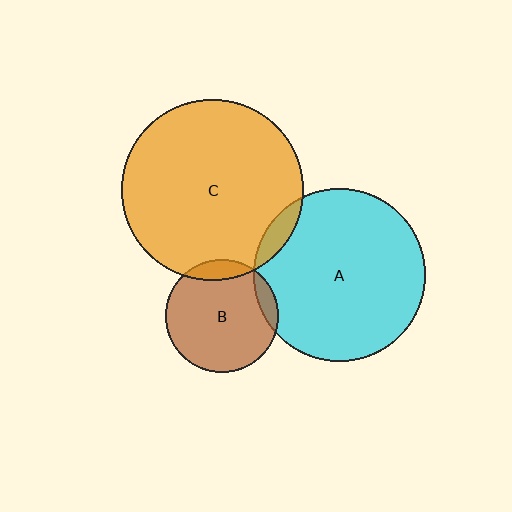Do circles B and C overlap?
Yes.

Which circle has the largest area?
Circle C (orange).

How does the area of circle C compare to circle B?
Approximately 2.6 times.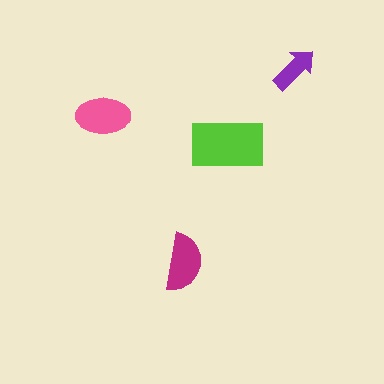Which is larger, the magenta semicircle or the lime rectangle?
The lime rectangle.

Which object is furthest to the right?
The purple arrow is rightmost.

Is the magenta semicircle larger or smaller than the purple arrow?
Larger.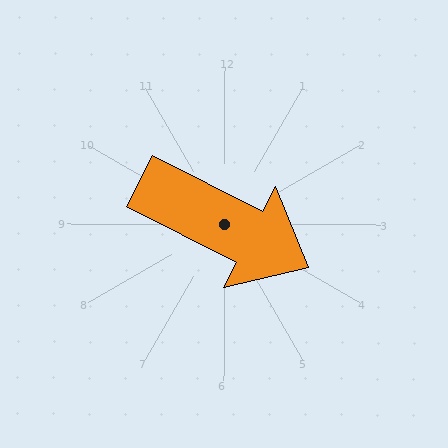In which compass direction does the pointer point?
Southeast.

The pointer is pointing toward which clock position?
Roughly 4 o'clock.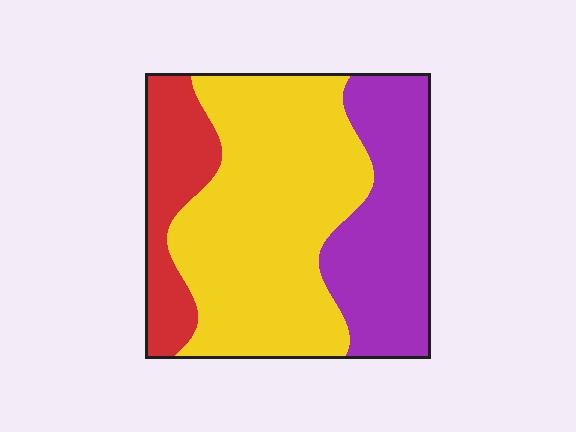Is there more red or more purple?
Purple.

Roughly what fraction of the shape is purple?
Purple covers about 30% of the shape.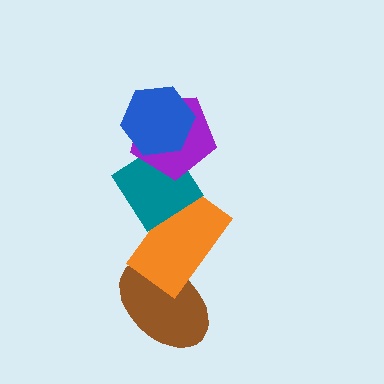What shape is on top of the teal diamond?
The purple pentagon is on top of the teal diamond.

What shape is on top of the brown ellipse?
The orange rectangle is on top of the brown ellipse.